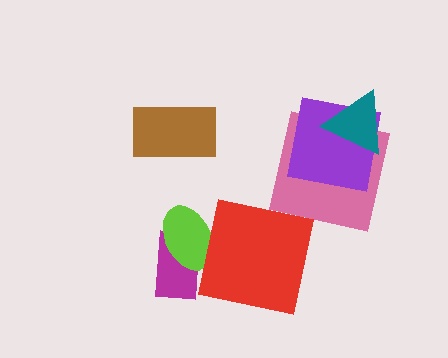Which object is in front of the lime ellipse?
The red square is in front of the lime ellipse.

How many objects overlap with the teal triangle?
2 objects overlap with the teal triangle.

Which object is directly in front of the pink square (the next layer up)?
The purple square is directly in front of the pink square.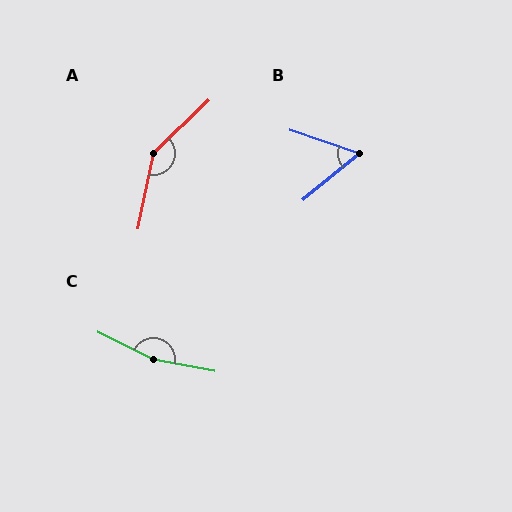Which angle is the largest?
C, at approximately 165 degrees.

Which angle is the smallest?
B, at approximately 59 degrees.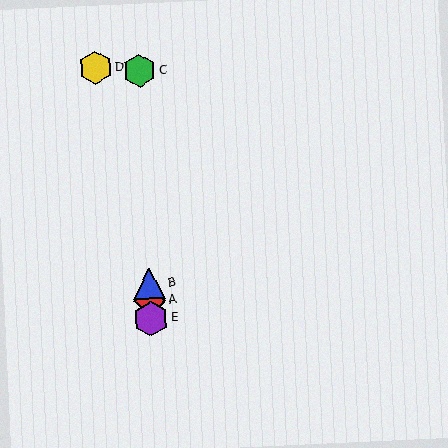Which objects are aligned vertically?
Objects A, B, C, E are aligned vertically.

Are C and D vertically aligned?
No, C is at x≈139 and D is at x≈96.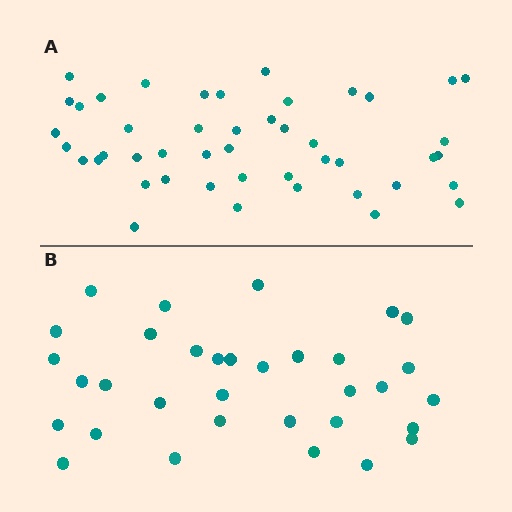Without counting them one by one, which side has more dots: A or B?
Region A (the top region) has more dots.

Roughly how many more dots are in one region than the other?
Region A has approximately 15 more dots than region B.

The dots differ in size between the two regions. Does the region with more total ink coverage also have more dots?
No. Region B has more total ink coverage because its dots are larger, but region A actually contains more individual dots. Total area can be misleading — the number of items is what matters here.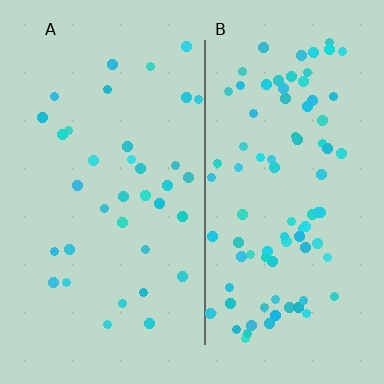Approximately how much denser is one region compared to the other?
Approximately 2.5× — region B over region A.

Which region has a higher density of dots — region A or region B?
B (the right).